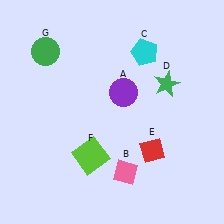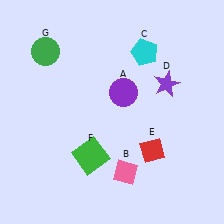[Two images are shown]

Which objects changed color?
D changed from green to purple. F changed from lime to green.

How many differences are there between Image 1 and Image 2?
There are 2 differences between the two images.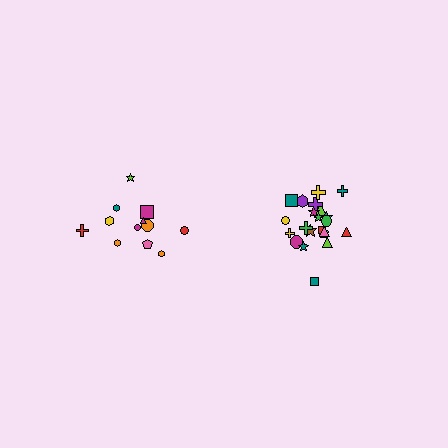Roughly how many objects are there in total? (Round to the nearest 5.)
Roughly 35 objects in total.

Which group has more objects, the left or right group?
The right group.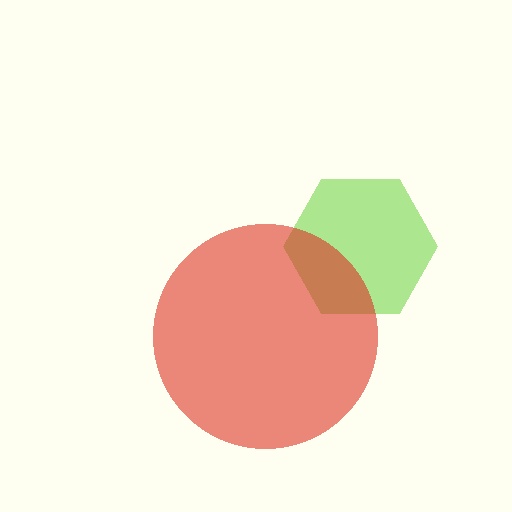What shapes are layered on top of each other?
The layered shapes are: a lime hexagon, a red circle.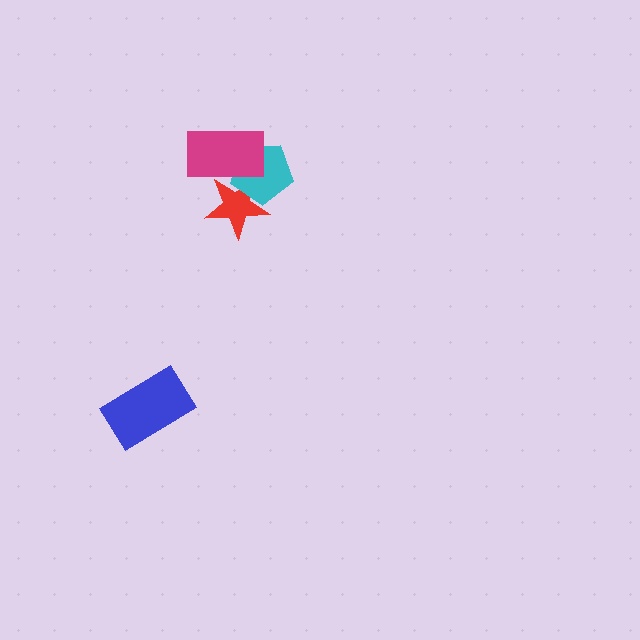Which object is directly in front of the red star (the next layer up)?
The cyan pentagon is directly in front of the red star.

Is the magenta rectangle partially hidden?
No, no other shape covers it.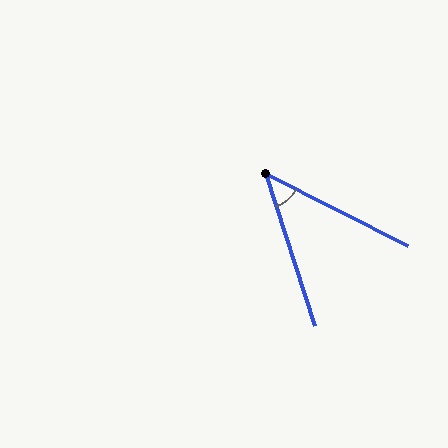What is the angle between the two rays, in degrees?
Approximately 45 degrees.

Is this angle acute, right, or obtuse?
It is acute.